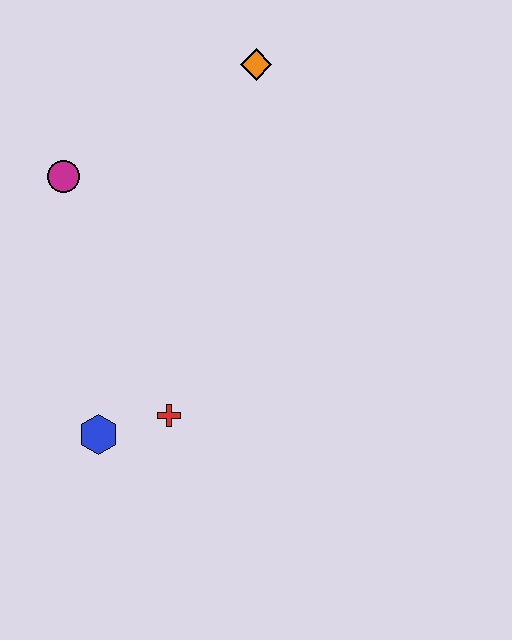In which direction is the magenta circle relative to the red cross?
The magenta circle is above the red cross.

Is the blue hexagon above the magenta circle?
No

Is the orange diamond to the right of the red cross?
Yes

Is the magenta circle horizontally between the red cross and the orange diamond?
No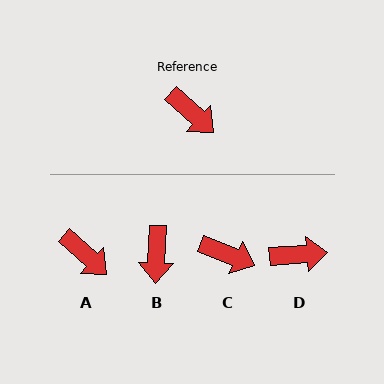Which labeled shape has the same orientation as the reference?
A.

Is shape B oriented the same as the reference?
No, it is off by about 50 degrees.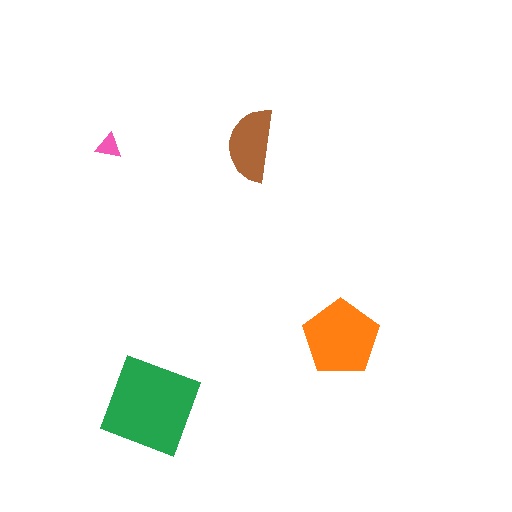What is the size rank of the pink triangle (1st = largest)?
4th.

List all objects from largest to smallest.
The green square, the orange pentagon, the brown semicircle, the pink triangle.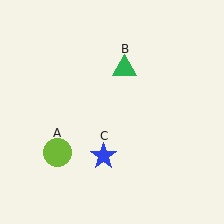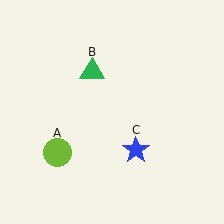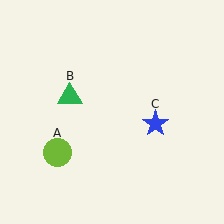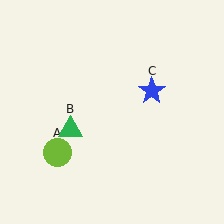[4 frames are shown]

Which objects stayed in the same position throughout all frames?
Lime circle (object A) remained stationary.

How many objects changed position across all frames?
2 objects changed position: green triangle (object B), blue star (object C).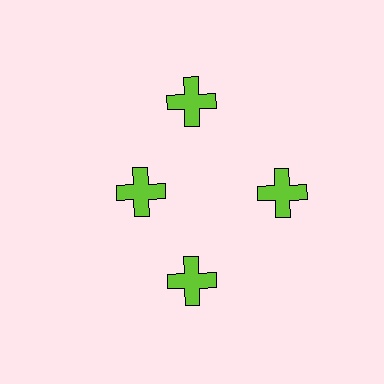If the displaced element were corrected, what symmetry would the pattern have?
It would have 4-fold rotational symmetry — the pattern would map onto itself every 90 degrees.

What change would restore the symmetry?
The symmetry would be restored by moving it outward, back onto the ring so that all 4 crosses sit at equal angles and equal distance from the center.